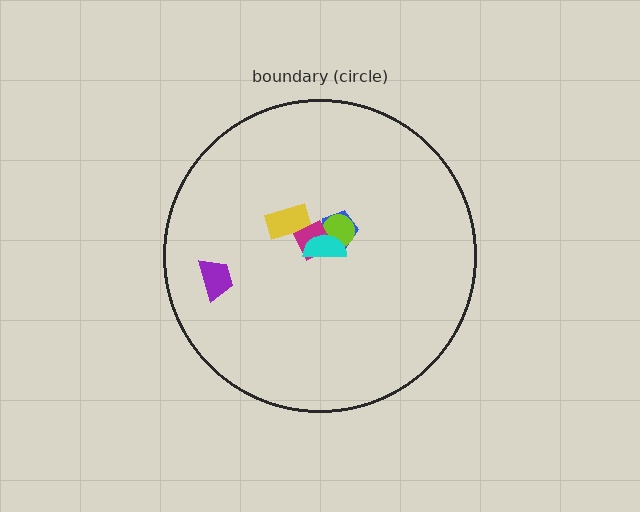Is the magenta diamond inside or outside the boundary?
Inside.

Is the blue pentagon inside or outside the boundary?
Inside.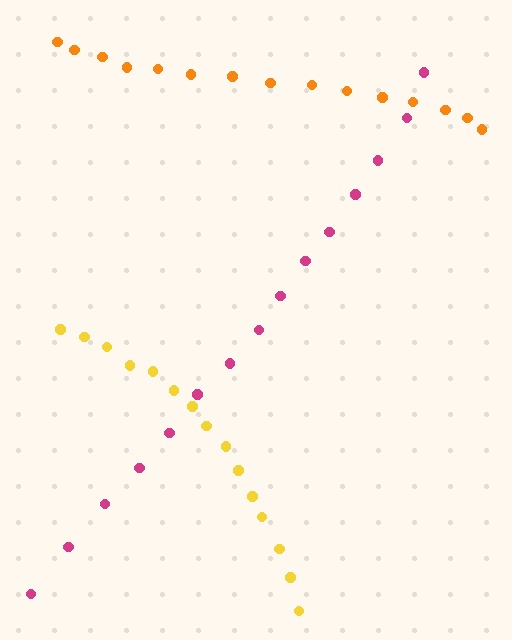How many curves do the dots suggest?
There are 3 distinct paths.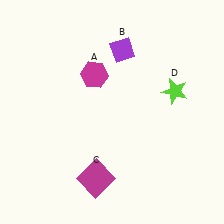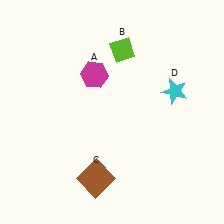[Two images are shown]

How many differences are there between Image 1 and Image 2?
There are 3 differences between the two images.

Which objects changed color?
B changed from purple to lime. C changed from magenta to brown. D changed from lime to cyan.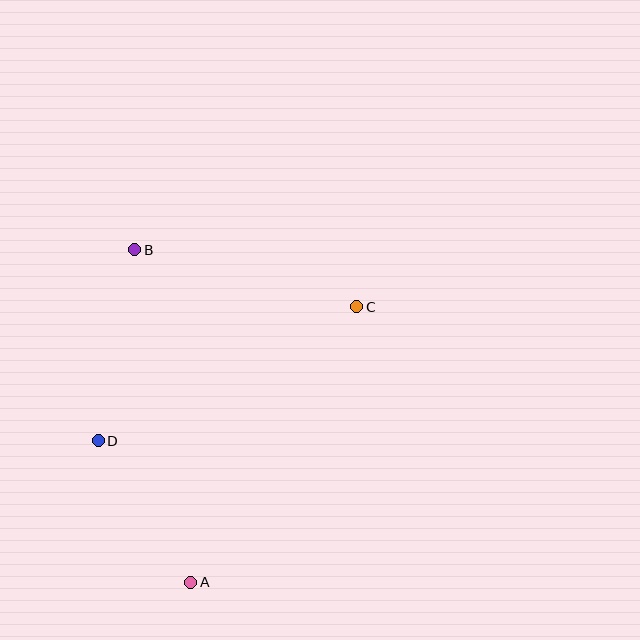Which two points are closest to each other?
Points A and D are closest to each other.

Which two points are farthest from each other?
Points A and B are farthest from each other.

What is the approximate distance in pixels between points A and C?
The distance between A and C is approximately 322 pixels.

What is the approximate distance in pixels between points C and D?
The distance between C and D is approximately 291 pixels.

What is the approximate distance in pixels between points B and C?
The distance between B and C is approximately 229 pixels.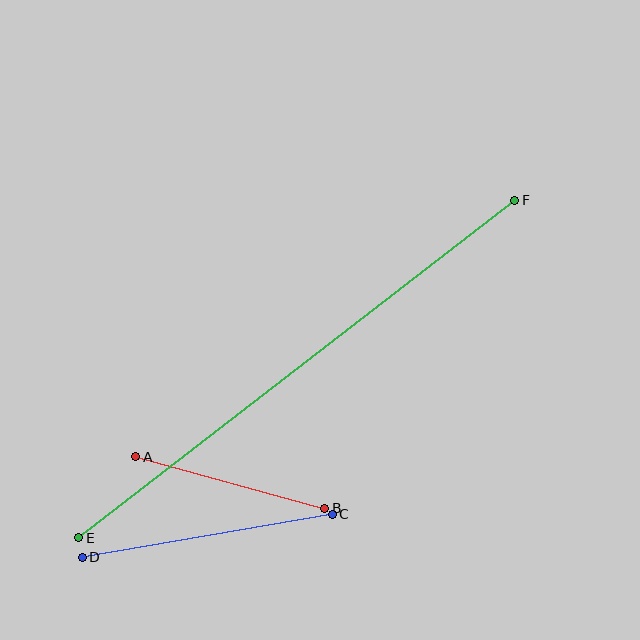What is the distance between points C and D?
The distance is approximately 254 pixels.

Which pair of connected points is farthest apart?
Points E and F are farthest apart.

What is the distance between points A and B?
The distance is approximately 196 pixels.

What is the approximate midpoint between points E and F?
The midpoint is at approximately (297, 369) pixels.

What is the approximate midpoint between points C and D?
The midpoint is at approximately (207, 536) pixels.